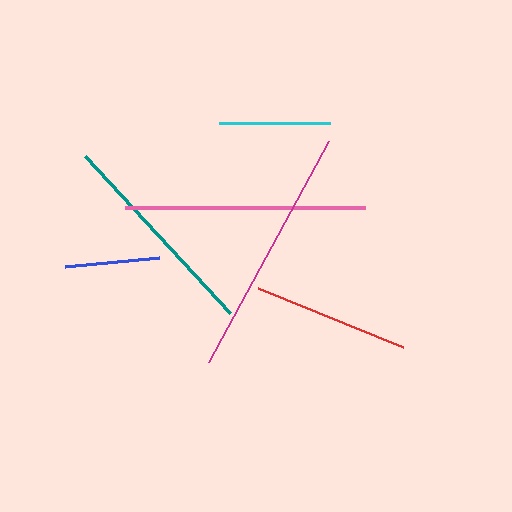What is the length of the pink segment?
The pink segment is approximately 240 pixels long.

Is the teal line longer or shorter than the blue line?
The teal line is longer than the blue line.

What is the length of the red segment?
The red segment is approximately 156 pixels long.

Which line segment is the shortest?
The blue line is the shortest at approximately 95 pixels.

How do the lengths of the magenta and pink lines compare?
The magenta and pink lines are approximately the same length.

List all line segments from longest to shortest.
From longest to shortest: magenta, pink, teal, red, cyan, blue.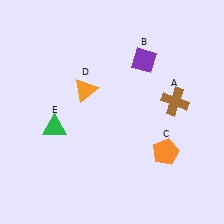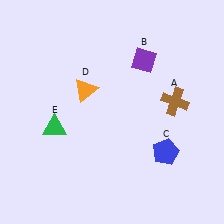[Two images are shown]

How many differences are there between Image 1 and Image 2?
There is 1 difference between the two images.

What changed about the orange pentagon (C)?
In Image 1, C is orange. In Image 2, it changed to blue.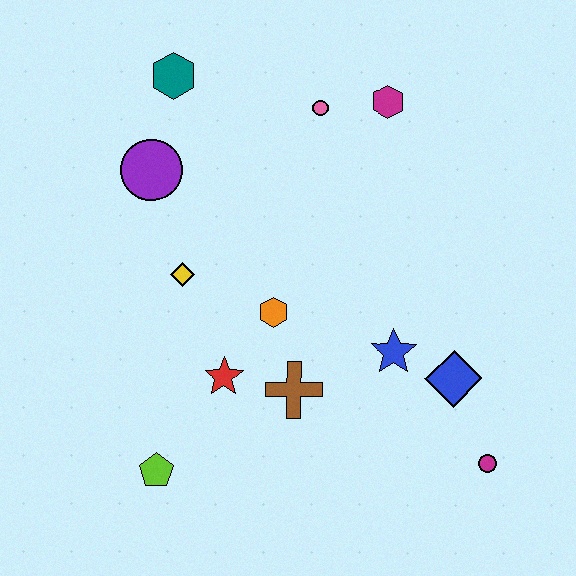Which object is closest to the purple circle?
The teal hexagon is closest to the purple circle.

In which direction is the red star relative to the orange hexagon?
The red star is below the orange hexagon.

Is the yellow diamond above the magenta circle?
Yes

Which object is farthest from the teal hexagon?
The magenta circle is farthest from the teal hexagon.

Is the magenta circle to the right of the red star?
Yes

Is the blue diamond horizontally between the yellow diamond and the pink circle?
No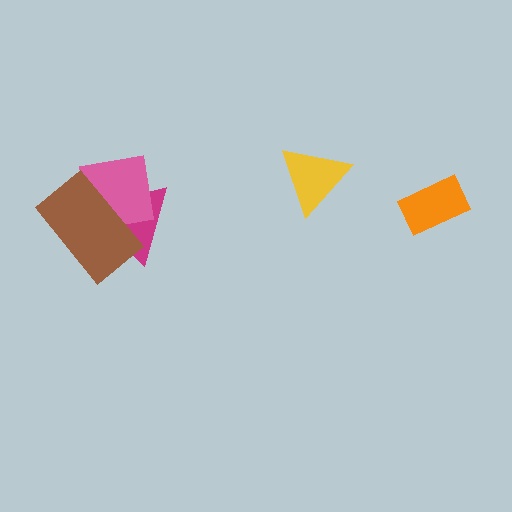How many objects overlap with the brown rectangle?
2 objects overlap with the brown rectangle.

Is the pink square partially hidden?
Yes, it is partially covered by another shape.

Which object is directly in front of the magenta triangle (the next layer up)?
The pink square is directly in front of the magenta triangle.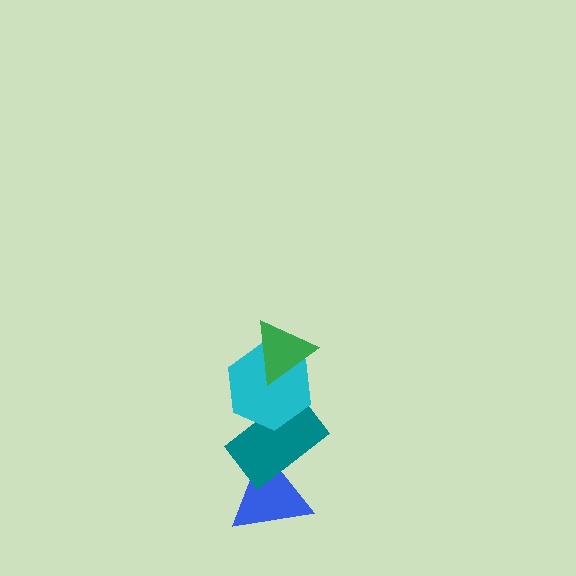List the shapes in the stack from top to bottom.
From top to bottom: the green triangle, the cyan hexagon, the teal rectangle, the blue triangle.